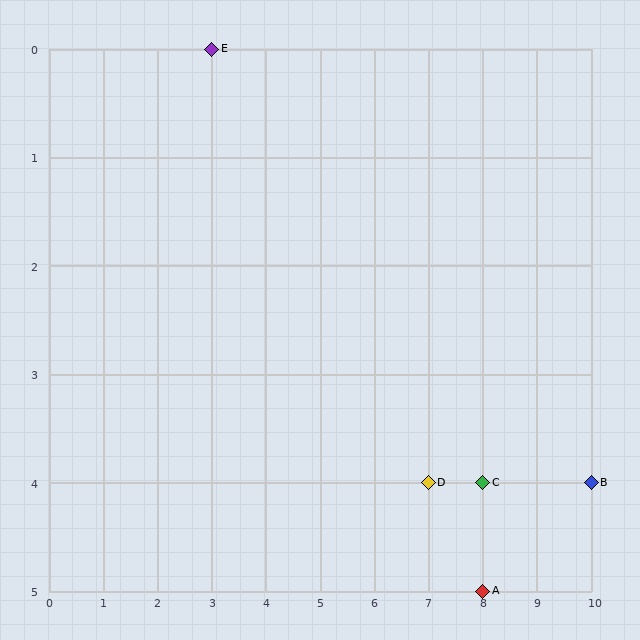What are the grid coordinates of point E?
Point E is at grid coordinates (3, 0).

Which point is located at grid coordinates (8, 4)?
Point C is at (8, 4).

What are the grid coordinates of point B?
Point B is at grid coordinates (10, 4).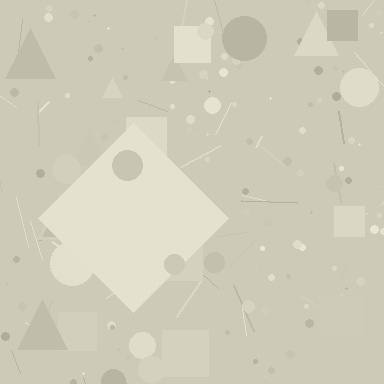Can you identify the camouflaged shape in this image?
The camouflaged shape is a diamond.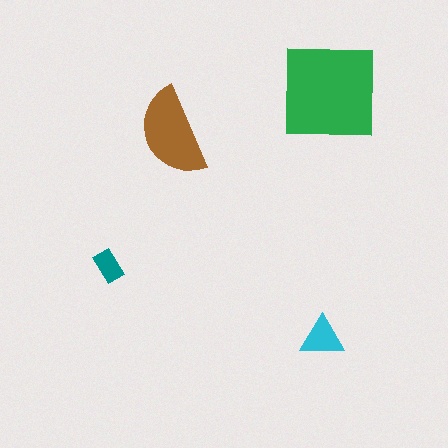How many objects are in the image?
There are 4 objects in the image.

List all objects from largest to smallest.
The green square, the brown semicircle, the cyan triangle, the teal rectangle.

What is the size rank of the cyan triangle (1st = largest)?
3rd.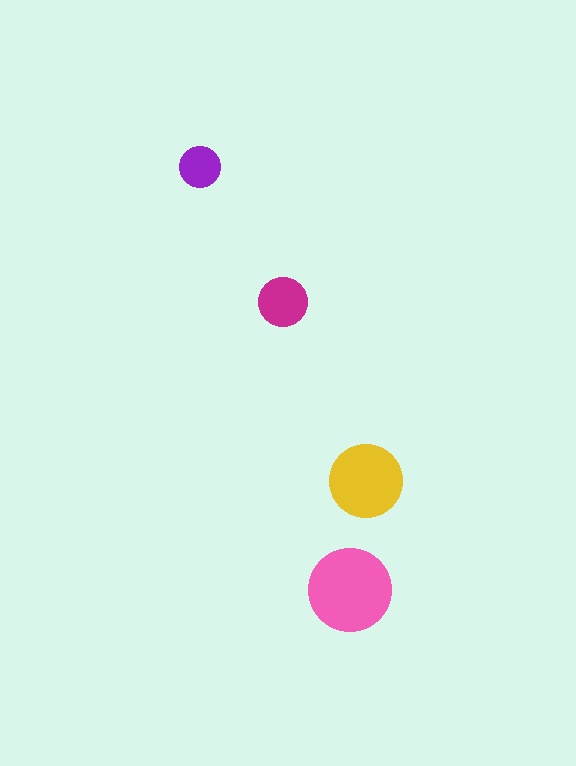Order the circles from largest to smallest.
the pink one, the yellow one, the magenta one, the purple one.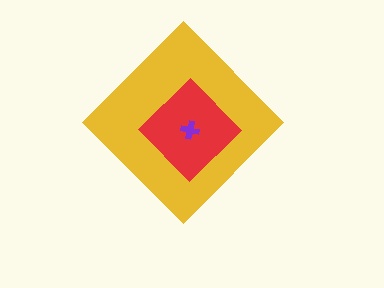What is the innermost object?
The purple cross.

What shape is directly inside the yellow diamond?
The red diamond.